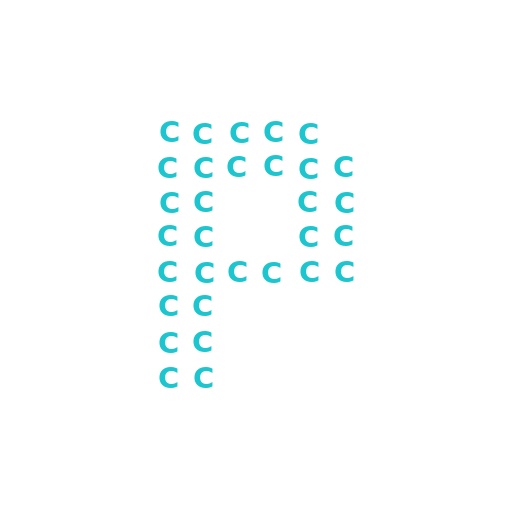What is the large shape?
The large shape is the letter P.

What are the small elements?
The small elements are letter C's.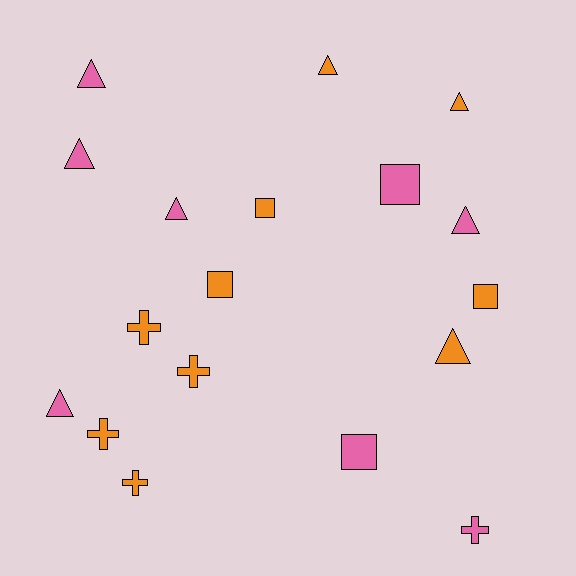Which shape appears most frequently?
Triangle, with 8 objects.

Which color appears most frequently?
Orange, with 10 objects.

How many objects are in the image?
There are 18 objects.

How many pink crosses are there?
There is 1 pink cross.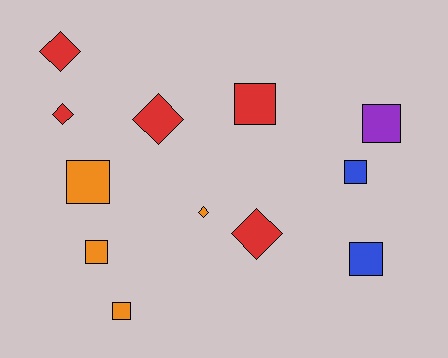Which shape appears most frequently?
Square, with 7 objects.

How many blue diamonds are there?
There are no blue diamonds.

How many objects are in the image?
There are 12 objects.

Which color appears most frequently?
Red, with 5 objects.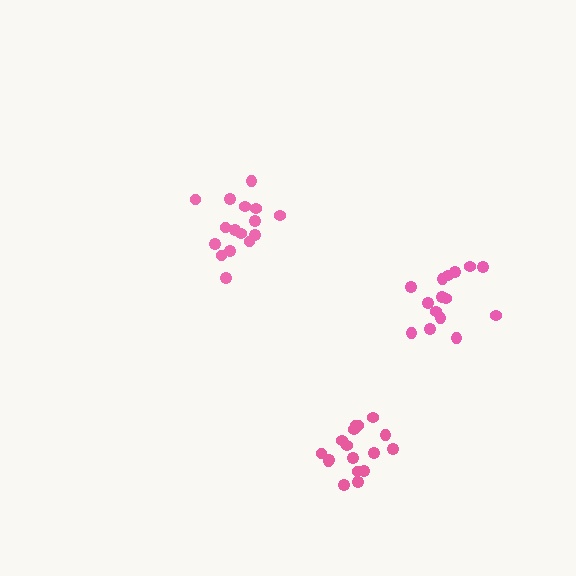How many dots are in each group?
Group 1: 15 dots, Group 2: 16 dots, Group 3: 17 dots (48 total).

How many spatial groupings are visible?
There are 3 spatial groupings.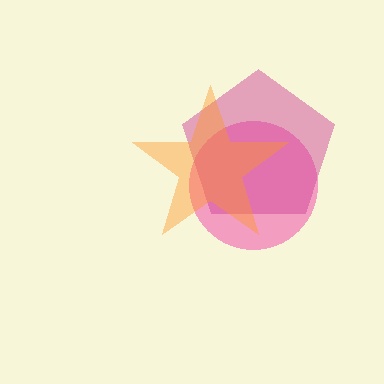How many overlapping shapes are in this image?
There are 3 overlapping shapes in the image.